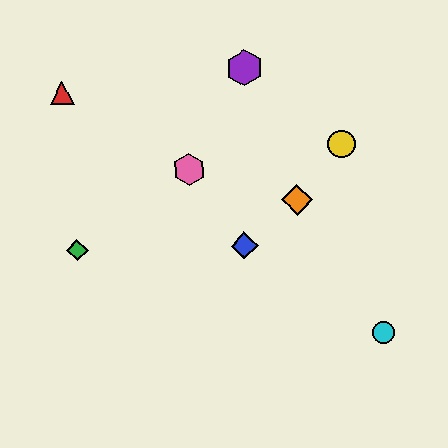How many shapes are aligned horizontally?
2 shapes (the blue diamond, the green diamond) are aligned horizontally.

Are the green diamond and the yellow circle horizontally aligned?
No, the green diamond is at y≈250 and the yellow circle is at y≈144.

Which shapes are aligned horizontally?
The blue diamond, the green diamond are aligned horizontally.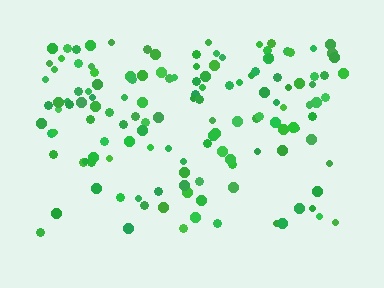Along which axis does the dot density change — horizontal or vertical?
Vertical.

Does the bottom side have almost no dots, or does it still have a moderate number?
Still a moderate number, just noticeably fewer than the top.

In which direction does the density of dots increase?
From bottom to top, with the top side densest.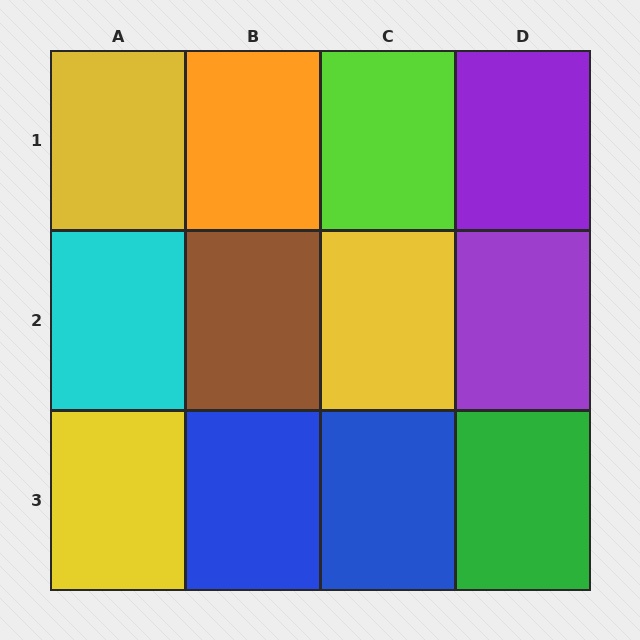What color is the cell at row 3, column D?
Green.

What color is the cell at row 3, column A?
Yellow.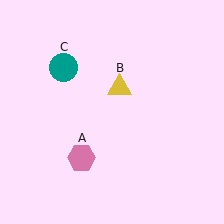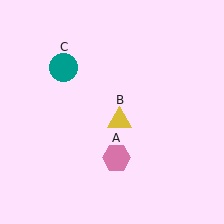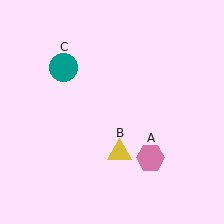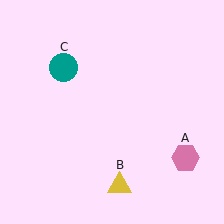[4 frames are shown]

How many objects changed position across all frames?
2 objects changed position: pink hexagon (object A), yellow triangle (object B).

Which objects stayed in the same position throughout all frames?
Teal circle (object C) remained stationary.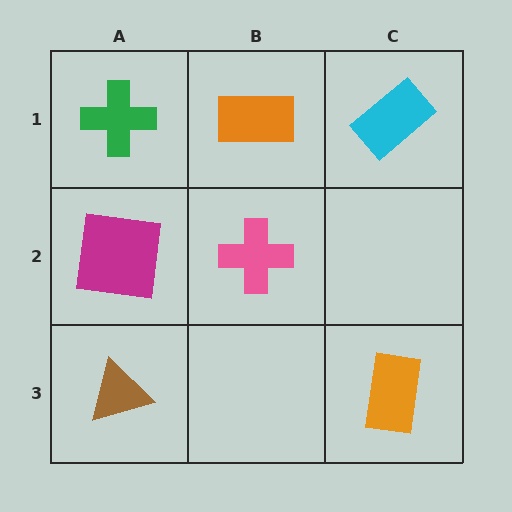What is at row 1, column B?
An orange rectangle.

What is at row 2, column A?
A magenta square.